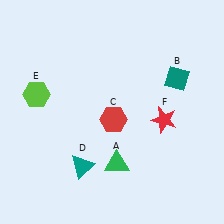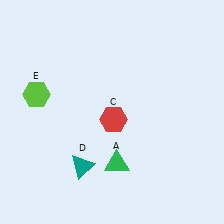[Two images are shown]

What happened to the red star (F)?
The red star (F) was removed in Image 2. It was in the bottom-right area of Image 1.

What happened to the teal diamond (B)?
The teal diamond (B) was removed in Image 2. It was in the top-right area of Image 1.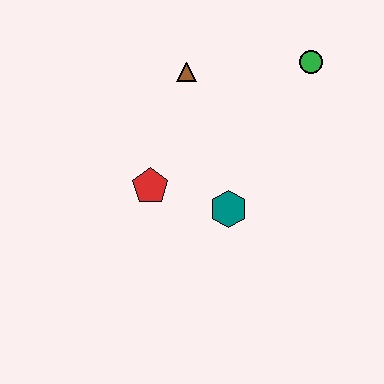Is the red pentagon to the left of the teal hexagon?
Yes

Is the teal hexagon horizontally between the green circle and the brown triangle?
Yes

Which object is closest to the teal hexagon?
The red pentagon is closest to the teal hexagon.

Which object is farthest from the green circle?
The red pentagon is farthest from the green circle.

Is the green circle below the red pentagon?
No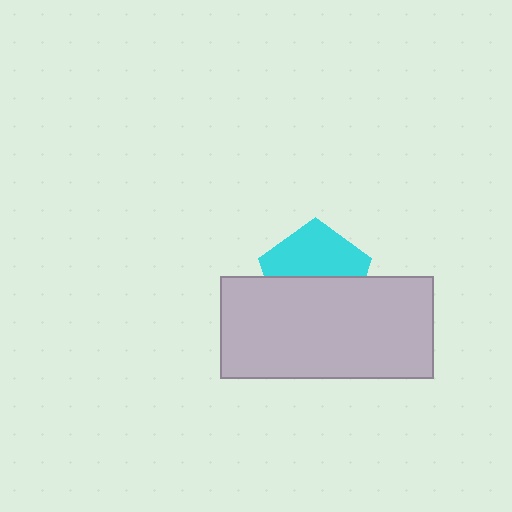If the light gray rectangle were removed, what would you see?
You would see the complete cyan pentagon.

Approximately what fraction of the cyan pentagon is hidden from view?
Roughly 51% of the cyan pentagon is hidden behind the light gray rectangle.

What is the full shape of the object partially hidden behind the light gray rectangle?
The partially hidden object is a cyan pentagon.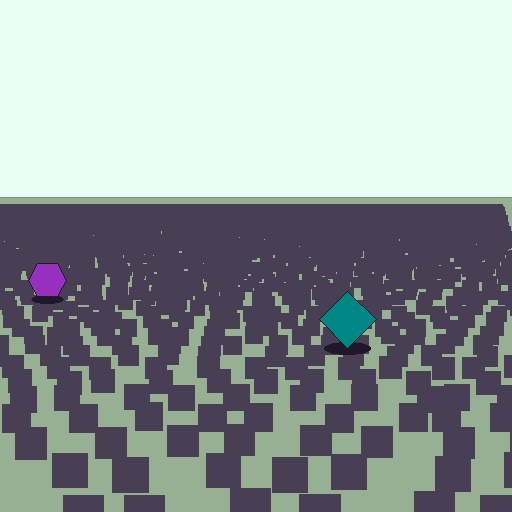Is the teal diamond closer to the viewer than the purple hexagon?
Yes. The teal diamond is closer — you can tell from the texture gradient: the ground texture is coarser near it.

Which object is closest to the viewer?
The teal diamond is closest. The texture marks near it are larger and more spread out.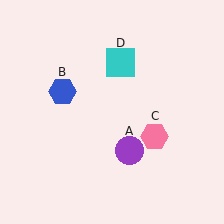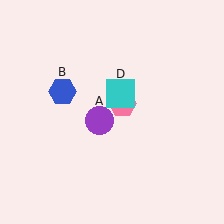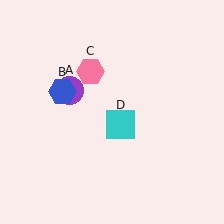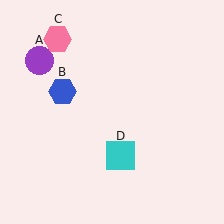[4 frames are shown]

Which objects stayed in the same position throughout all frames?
Blue hexagon (object B) remained stationary.